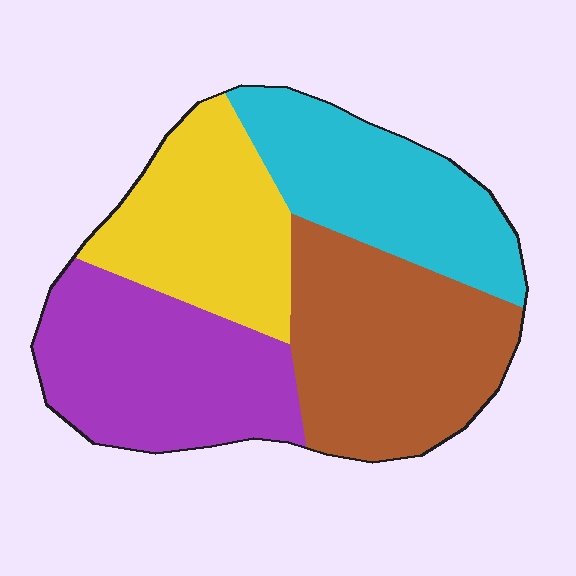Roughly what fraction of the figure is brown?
Brown covers 29% of the figure.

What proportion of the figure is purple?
Purple takes up about one quarter (1/4) of the figure.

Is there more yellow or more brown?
Brown.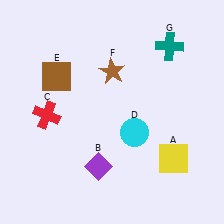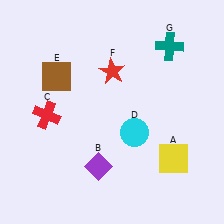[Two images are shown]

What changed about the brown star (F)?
In Image 1, F is brown. In Image 2, it changed to red.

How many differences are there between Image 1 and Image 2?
There is 1 difference between the two images.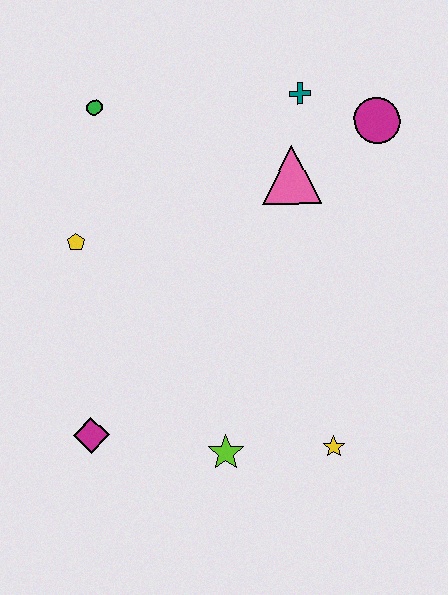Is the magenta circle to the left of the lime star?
No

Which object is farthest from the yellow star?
The green circle is farthest from the yellow star.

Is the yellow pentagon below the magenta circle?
Yes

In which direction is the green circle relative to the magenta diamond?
The green circle is above the magenta diamond.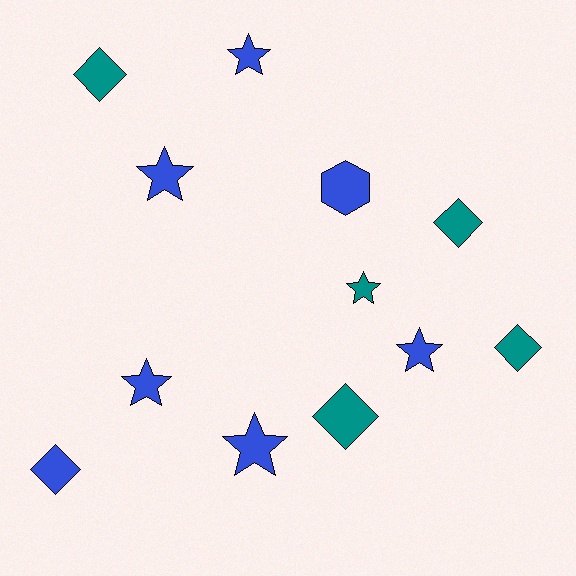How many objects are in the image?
There are 12 objects.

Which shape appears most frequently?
Star, with 6 objects.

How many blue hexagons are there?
There is 1 blue hexagon.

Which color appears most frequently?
Blue, with 7 objects.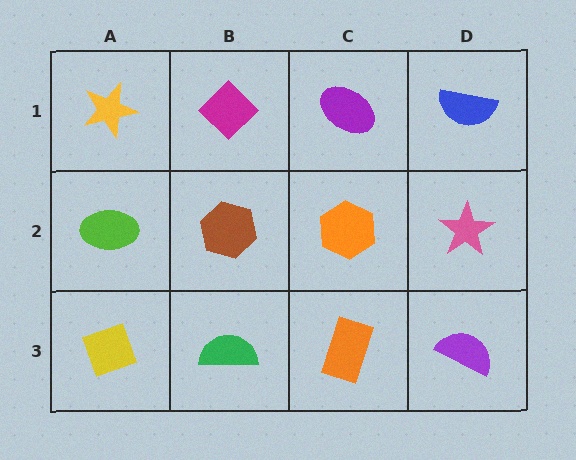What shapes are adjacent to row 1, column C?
An orange hexagon (row 2, column C), a magenta diamond (row 1, column B), a blue semicircle (row 1, column D).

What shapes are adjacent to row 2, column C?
A purple ellipse (row 1, column C), an orange rectangle (row 3, column C), a brown hexagon (row 2, column B), a pink star (row 2, column D).